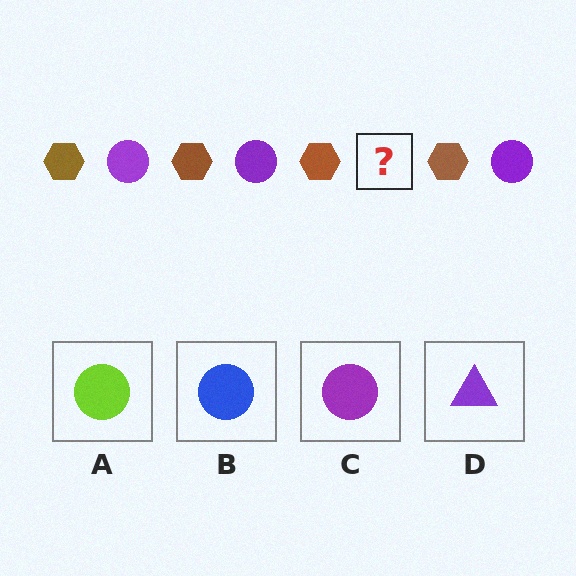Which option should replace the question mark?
Option C.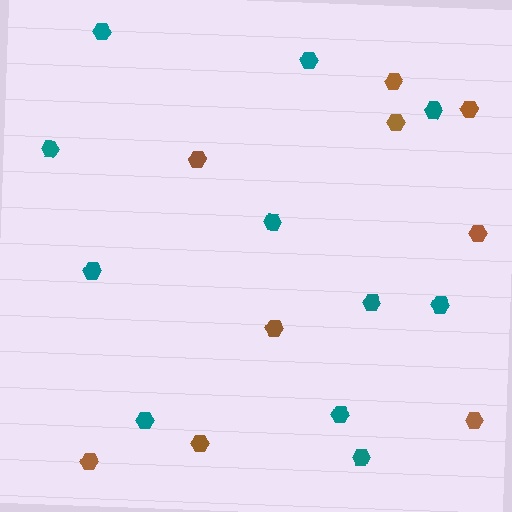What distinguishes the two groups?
There are 2 groups: one group of brown hexagons (9) and one group of teal hexagons (11).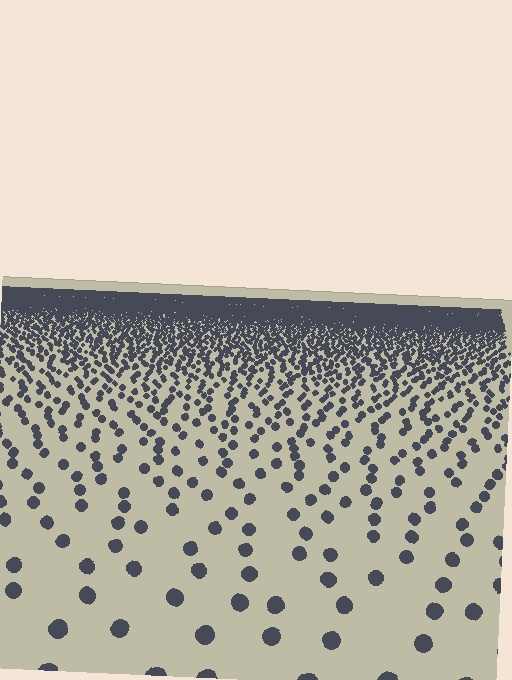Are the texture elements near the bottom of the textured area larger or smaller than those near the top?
Larger. Near the bottom, elements are closer to the viewer and appear at a bigger on-screen size.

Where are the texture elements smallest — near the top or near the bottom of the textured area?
Near the top.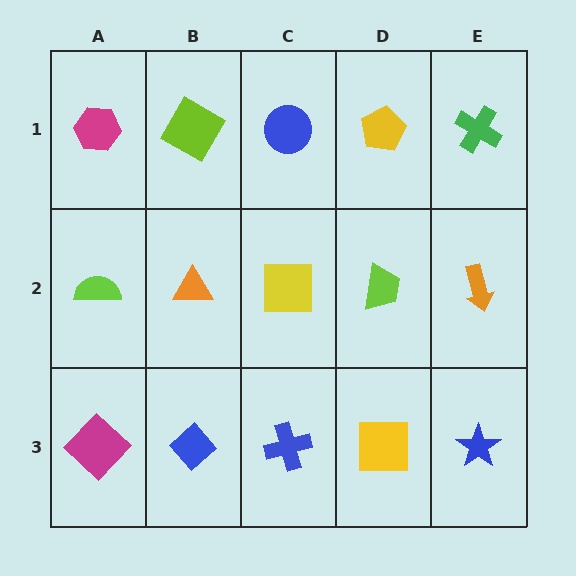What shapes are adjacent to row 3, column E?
An orange arrow (row 2, column E), a yellow square (row 3, column D).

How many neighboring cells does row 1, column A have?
2.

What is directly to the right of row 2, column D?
An orange arrow.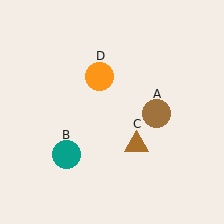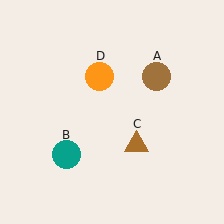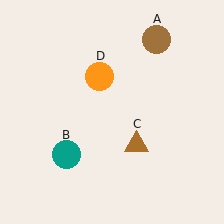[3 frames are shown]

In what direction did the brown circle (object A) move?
The brown circle (object A) moved up.